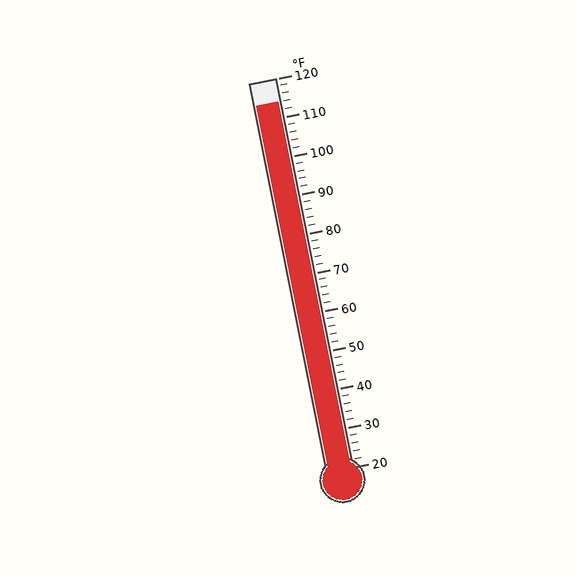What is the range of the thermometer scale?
The thermometer scale ranges from 20°F to 120°F.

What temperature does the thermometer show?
The thermometer shows approximately 114°F.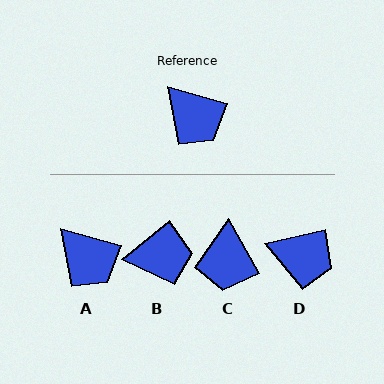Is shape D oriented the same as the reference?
No, it is off by about 29 degrees.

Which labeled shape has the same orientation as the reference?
A.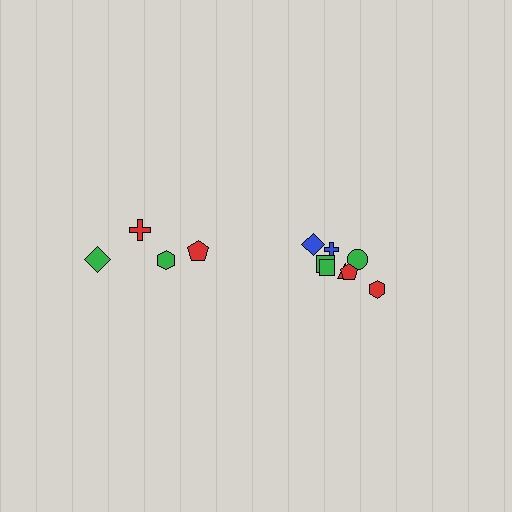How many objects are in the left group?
There are 4 objects.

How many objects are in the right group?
There are 8 objects.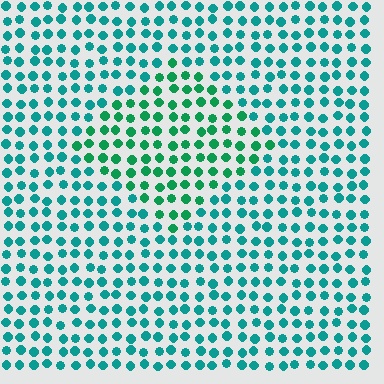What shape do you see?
I see a diamond.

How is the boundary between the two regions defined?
The boundary is defined purely by a slight shift in hue (about 28 degrees). Spacing, size, and orientation are identical on both sides.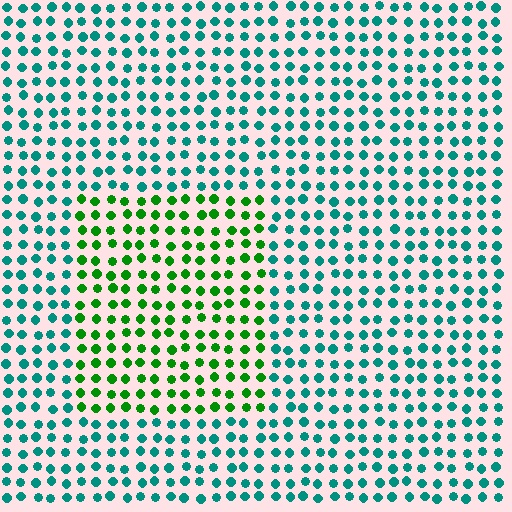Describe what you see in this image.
The image is filled with small teal elements in a uniform arrangement. A rectangle-shaped region is visible where the elements are tinted to a slightly different hue, forming a subtle color boundary.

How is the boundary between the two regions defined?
The boundary is defined purely by a slight shift in hue (about 51 degrees). Spacing, size, and orientation are identical on both sides.